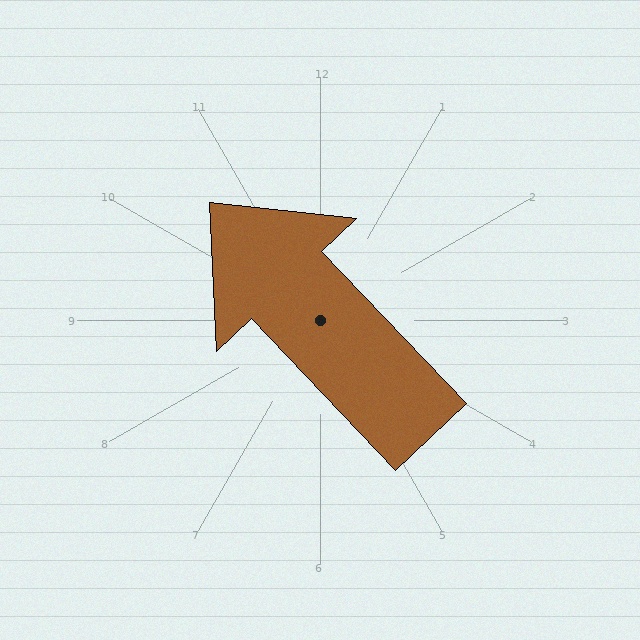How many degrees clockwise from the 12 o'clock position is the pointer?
Approximately 317 degrees.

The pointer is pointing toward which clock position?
Roughly 11 o'clock.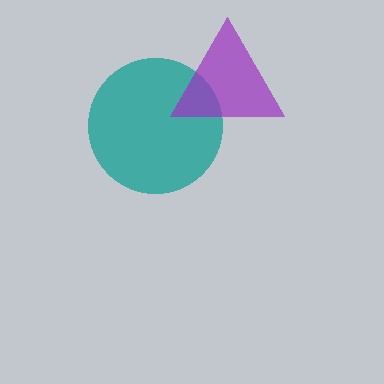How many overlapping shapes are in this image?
There are 2 overlapping shapes in the image.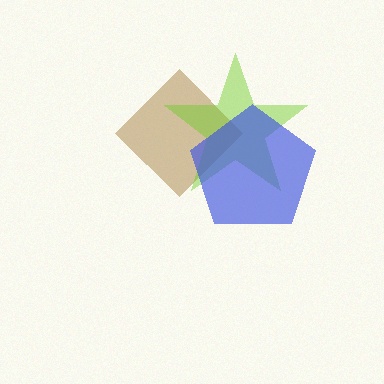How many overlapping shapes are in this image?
There are 3 overlapping shapes in the image.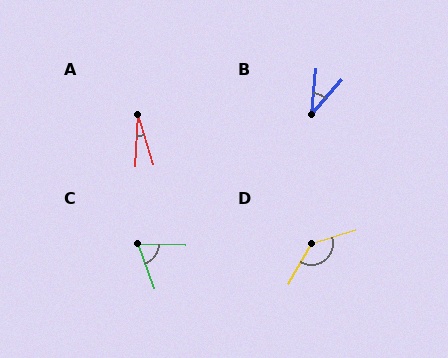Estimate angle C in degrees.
Approximately 69 degrees.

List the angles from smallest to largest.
A (20°), B (36°), C (69°), D (138°).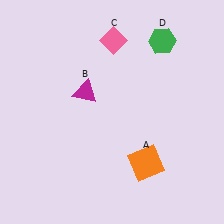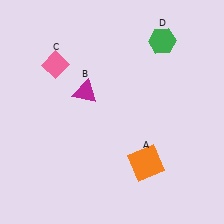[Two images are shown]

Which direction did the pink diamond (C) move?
The pink diamond (C) moved left.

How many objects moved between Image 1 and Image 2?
1 object moved between the two images.